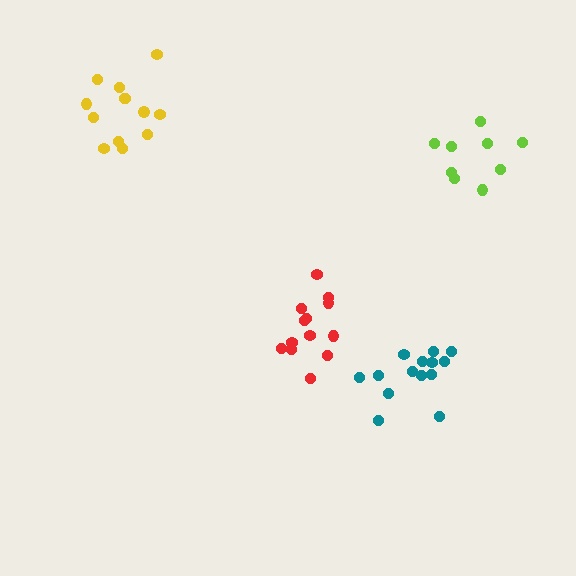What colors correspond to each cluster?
The clusters are colored: lime, yellow, teal, red.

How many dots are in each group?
Group 1: 9 dots, Group 2: 13 dots, Group 3: 14 dots, Group 4: 13 dots (49 total).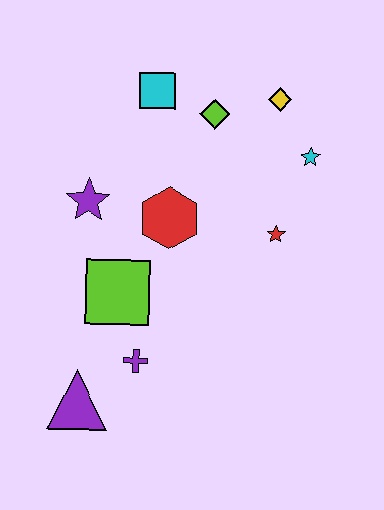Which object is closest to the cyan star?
The yellow diamond is closest to the cyan star.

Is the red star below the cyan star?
Yes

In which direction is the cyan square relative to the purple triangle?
The cyan square is above the purple triangle.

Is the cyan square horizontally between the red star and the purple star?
Yes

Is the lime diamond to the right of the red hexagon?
Yes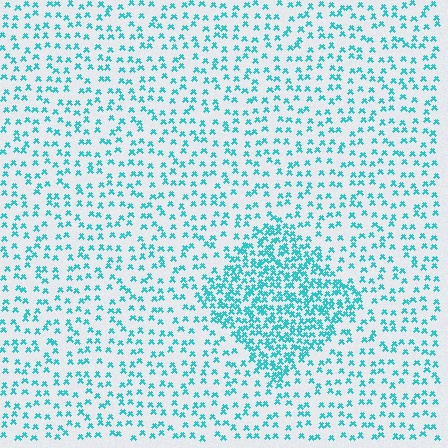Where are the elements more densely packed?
The elements are more densely packed inside the diamond boundary.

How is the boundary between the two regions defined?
The boundary is defined by a change in element density (approximately 2.4x ratio). All elements are the same color, size, and shape.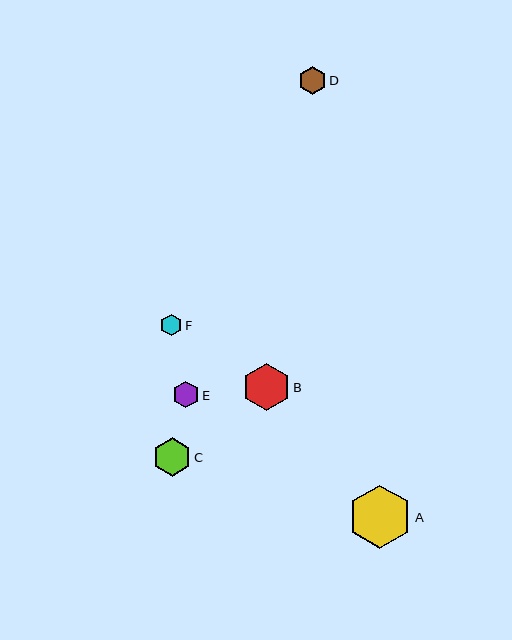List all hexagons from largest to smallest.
From largest to smallest: A, B, C, D, E, F.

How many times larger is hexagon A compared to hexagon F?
Hexagon A is approximately 3.0 times the size of hexagon F.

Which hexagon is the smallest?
Hexagon F is the smallest with a size of approximately 22 pixels.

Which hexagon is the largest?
Hexagon A is the largest with a size of approximately 64 pixels.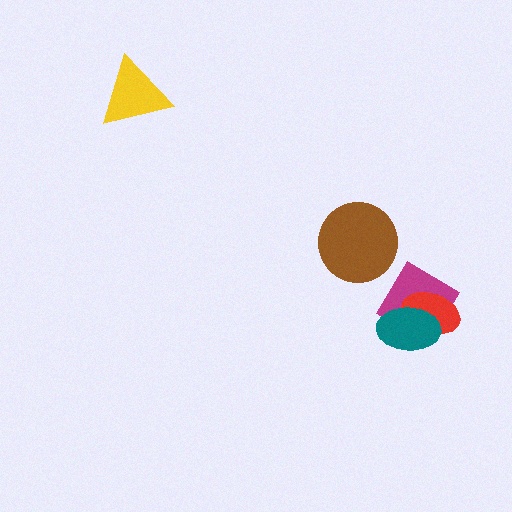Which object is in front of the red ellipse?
The teal ellipse is in front of the red ellipse.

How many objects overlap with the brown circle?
0 objects overlap with the brown circle.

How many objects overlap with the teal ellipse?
2 objects overlap with the teal ellipse.